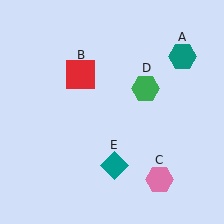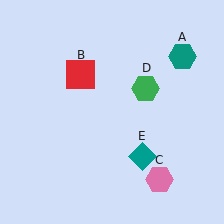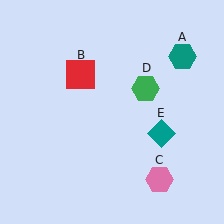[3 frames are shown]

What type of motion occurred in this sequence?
The teal diamond (object E) rotated counterclockwise around the center of the scene.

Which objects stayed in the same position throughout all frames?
Teal hexagon (object A) and red square (object B) and pink hexagon (object C) and green hexagon (object D) remained stationary.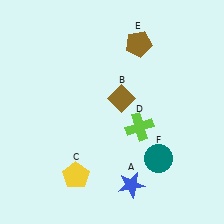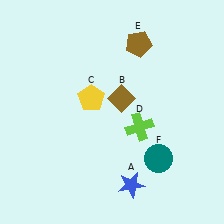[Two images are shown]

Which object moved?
The yellow pentagon (C) moved up.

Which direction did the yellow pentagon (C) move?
The yellow pentagon (C) moved up.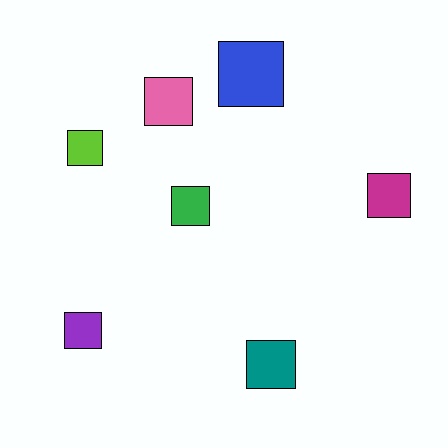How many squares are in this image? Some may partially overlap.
There are 7 squares.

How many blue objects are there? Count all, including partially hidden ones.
There is 1 blue object.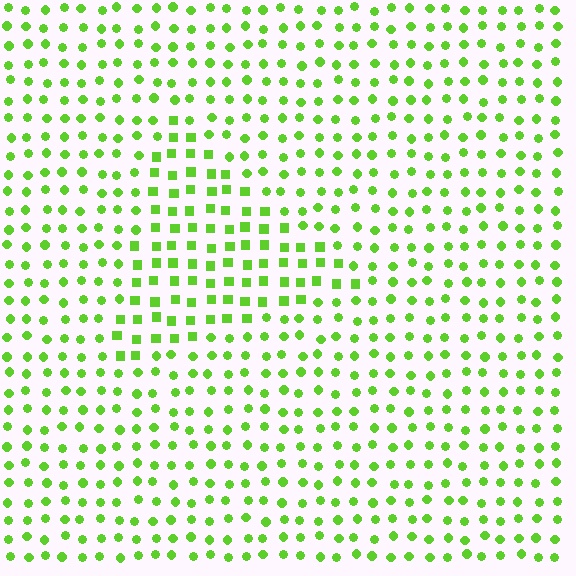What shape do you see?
I see a triangle.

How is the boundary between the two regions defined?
The boundary is defined by a change in element shape: squares inside vs. circles outside. All elements share the same color and spacing.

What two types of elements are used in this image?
The image uses squares inside the triangle region and circles outside it.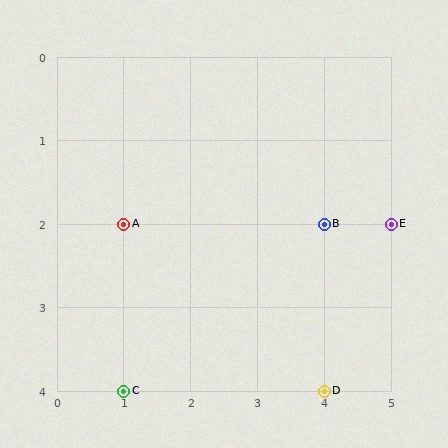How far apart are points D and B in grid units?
Points D and B are 2 rows apart.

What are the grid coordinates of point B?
Point B is at grid coordinates (4, 2).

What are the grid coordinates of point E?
Point E is at grid coordinates (5, 2).